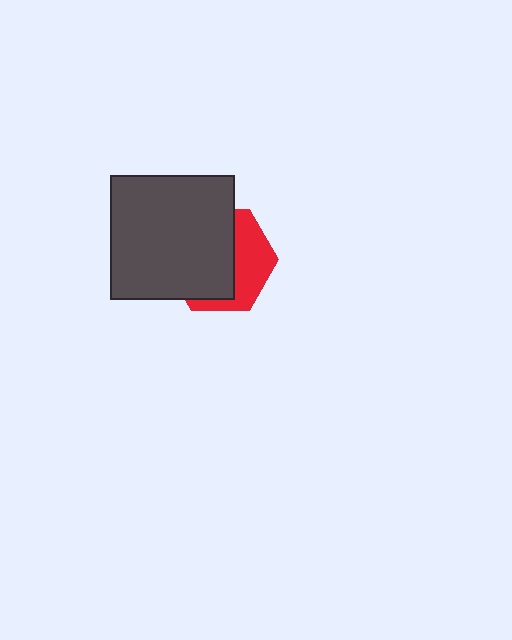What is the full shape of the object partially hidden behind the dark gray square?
The partially hidden object is a red hexagon.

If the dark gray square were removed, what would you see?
You would see the complete red hexagon.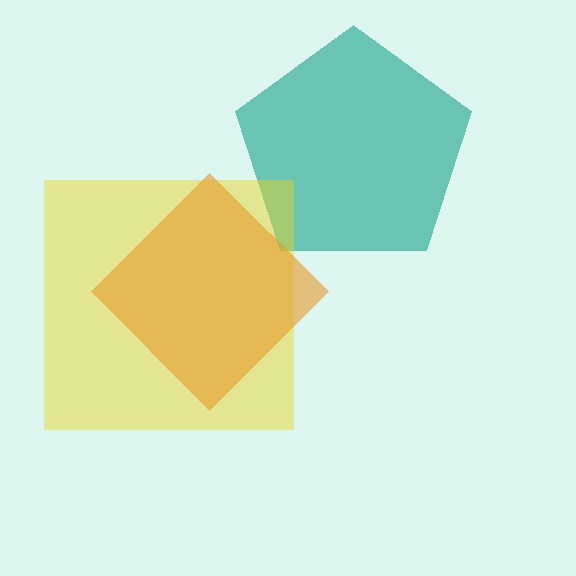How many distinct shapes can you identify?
There are 3 distinct shapes: a teal pentagon, a yellow square, an orange diamond.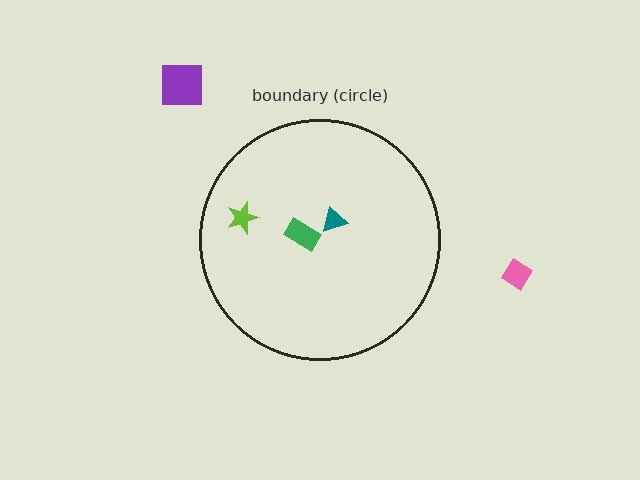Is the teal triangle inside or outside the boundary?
Inside.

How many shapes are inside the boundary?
3 inside, 2 outside.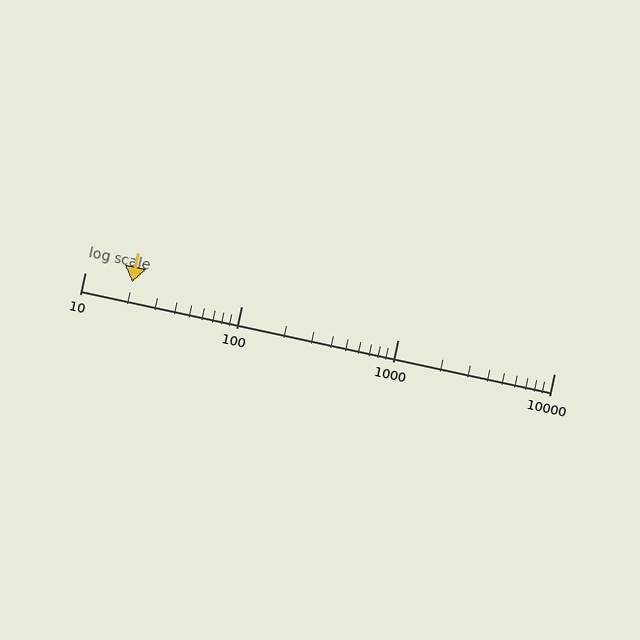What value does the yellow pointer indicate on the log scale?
The pointer indicates approximately 20.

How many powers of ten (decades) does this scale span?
The scale spans 3 decades, from 10 to 10000.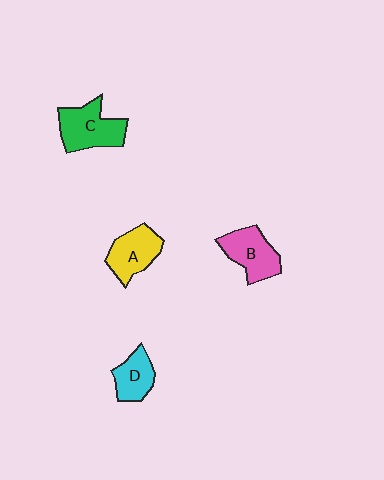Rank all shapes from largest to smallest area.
From largest to smallest: C (green), B (pink), A (yellow), D (cyan).